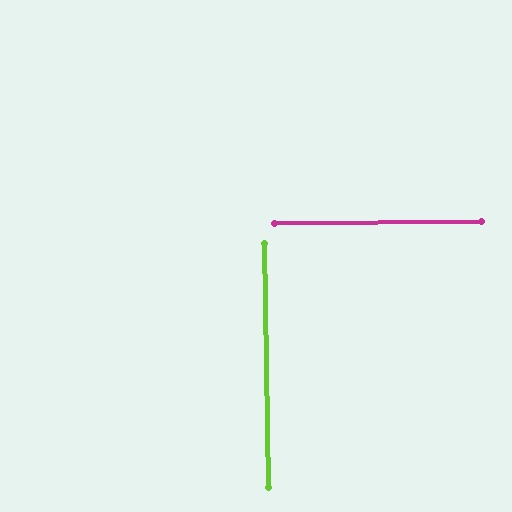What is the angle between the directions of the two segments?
Approximately 90 degrees.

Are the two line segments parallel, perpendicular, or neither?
Perpendicular — they meet at approximately 90°.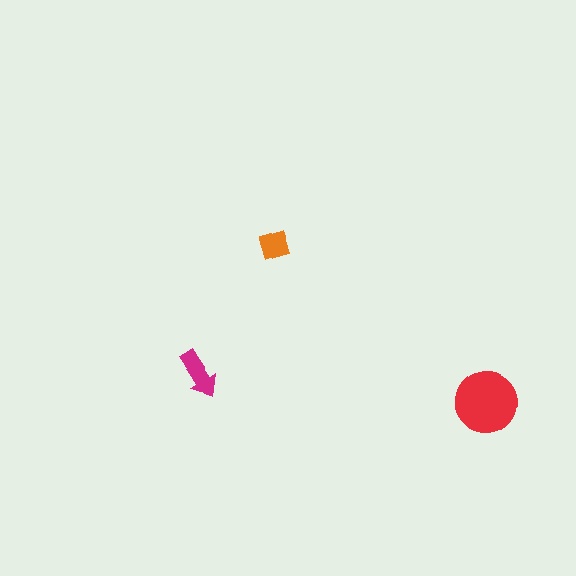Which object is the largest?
The red circle.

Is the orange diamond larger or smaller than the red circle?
Smaller.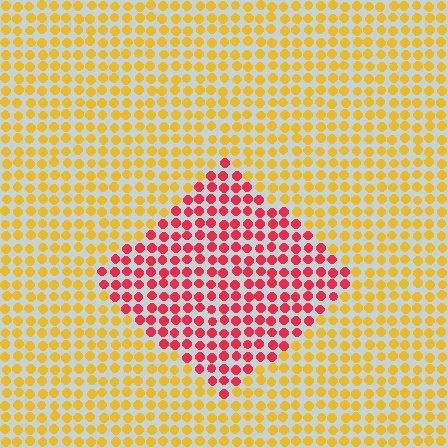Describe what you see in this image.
The image is filled with small yellow elements in a uniform arrangement. A diamond-shaped region is visible where the elements are tinted to a slightly different hue, forming a subtle color boundary.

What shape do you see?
I see a diamond.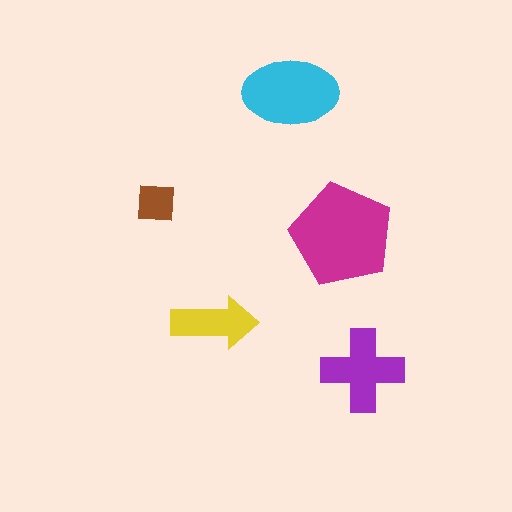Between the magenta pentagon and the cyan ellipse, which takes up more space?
The magenta pentagon.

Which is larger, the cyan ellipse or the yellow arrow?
The cyan ellipse.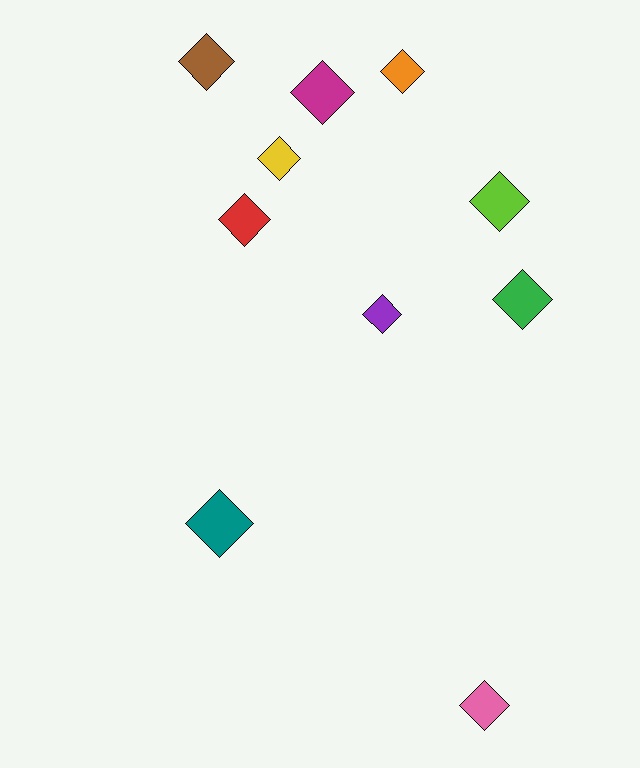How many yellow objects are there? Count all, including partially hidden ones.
There is 1 yellow object.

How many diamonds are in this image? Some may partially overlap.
There are 10 diamonds.